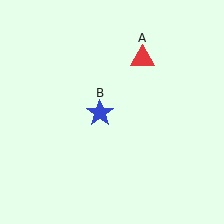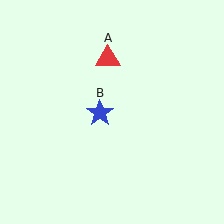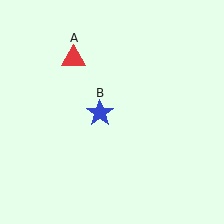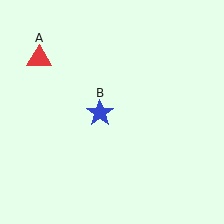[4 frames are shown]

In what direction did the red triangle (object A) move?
The red triangle (object A) moved left.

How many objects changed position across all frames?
1 object changed position: red triangle (object A).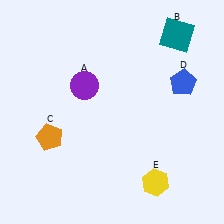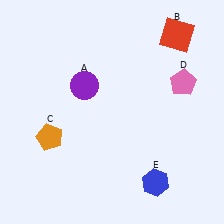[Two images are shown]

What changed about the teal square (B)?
In Image 1, B is teal. In Image 2, it changed to red.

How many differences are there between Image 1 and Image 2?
There are 3 differences between the two images.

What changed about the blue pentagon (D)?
In Image 1, D is blue. In Image 2, it changed to pink.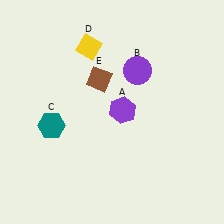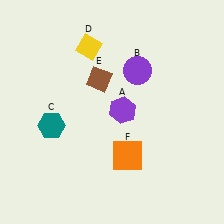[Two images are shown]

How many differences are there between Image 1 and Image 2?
There is 1 difference between the two images.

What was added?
An orange square (F) was added in Image 2.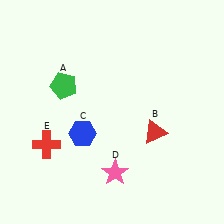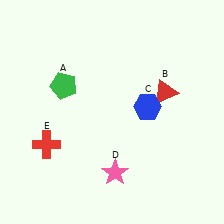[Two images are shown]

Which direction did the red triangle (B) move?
The red triangle (B) moved up.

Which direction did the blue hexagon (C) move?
The blue hexagon (C) moved right.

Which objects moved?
The objects that moved are: the red triangle (B), the blue hexagon (C).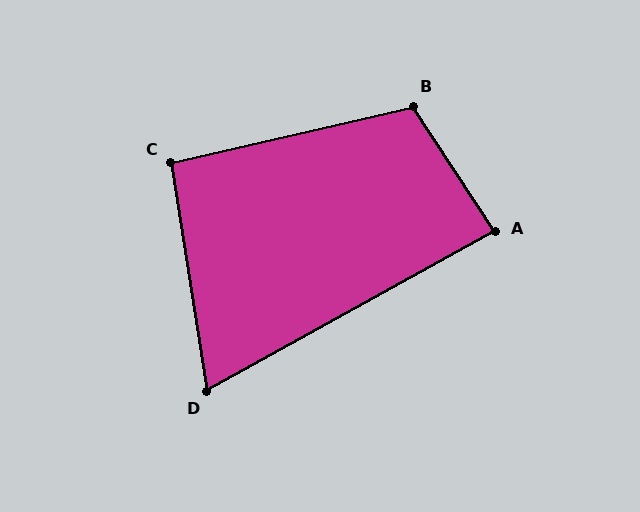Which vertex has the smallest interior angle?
D, at approximately 70 degrees.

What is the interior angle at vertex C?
Approximately 94 degrees (approximately right).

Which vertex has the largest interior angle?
B, at approximately 110 degrees.